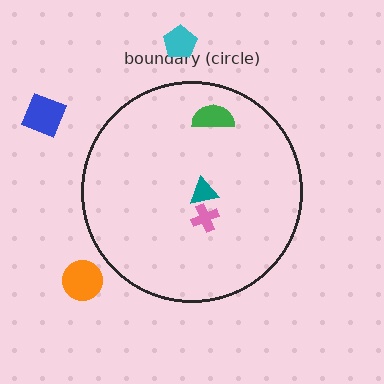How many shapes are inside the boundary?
3 inside, 3 outside.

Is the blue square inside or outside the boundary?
Outside.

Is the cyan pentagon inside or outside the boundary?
Outside.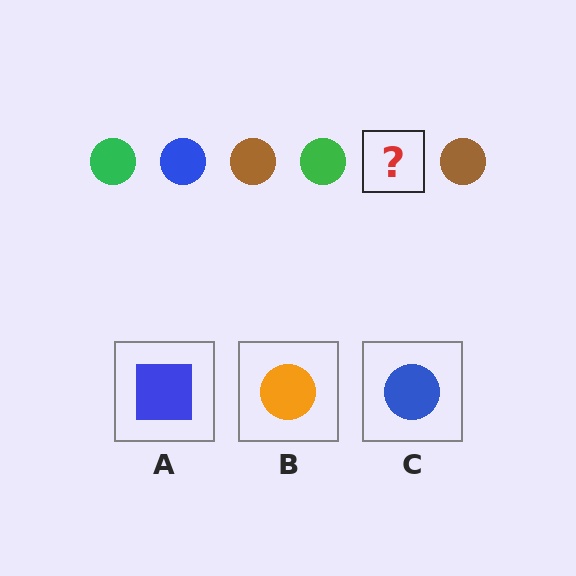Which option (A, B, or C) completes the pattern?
C.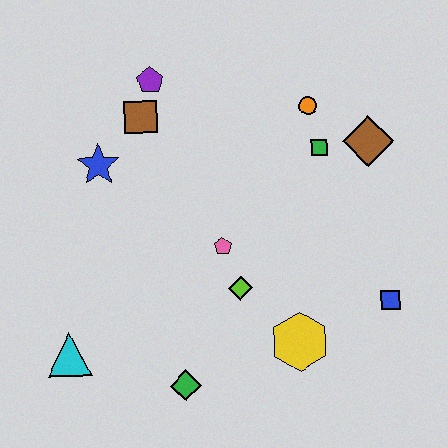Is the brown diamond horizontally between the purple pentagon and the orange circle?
No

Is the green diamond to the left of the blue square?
Yes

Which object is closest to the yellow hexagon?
The lime diamond is closest to the yellow hexagon.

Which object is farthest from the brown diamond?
The cyan triangle is farthest from the brown diamond.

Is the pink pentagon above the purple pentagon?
No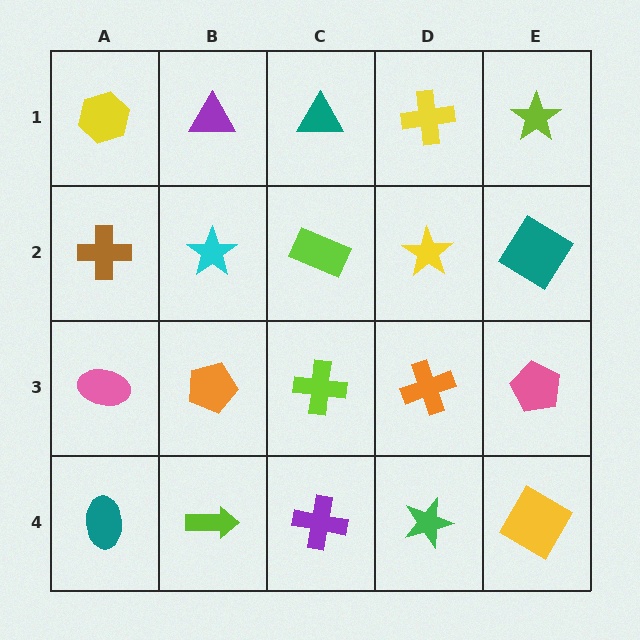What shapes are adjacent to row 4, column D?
An orange cross (row 3, column D), a purple cross (row 4, column C), a yellow diamond (row 4, column E).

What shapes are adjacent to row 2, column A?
A yellow hexagon (row 1, column A), a pink ellipse (row 3, column A), a cyan star (row 2, column B).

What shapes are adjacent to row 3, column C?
A lime rectangle (row 2, column C), a purple cross (row 4, column C), an orange pentagon (row 3, column B), an orange cross (row 3, column D).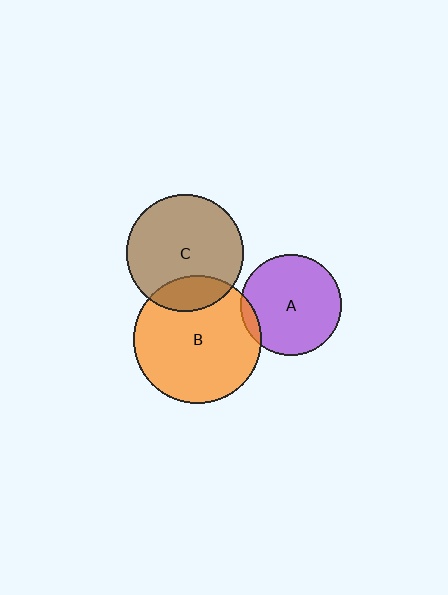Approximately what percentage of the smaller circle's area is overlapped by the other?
Approximately 20%.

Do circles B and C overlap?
Yes.